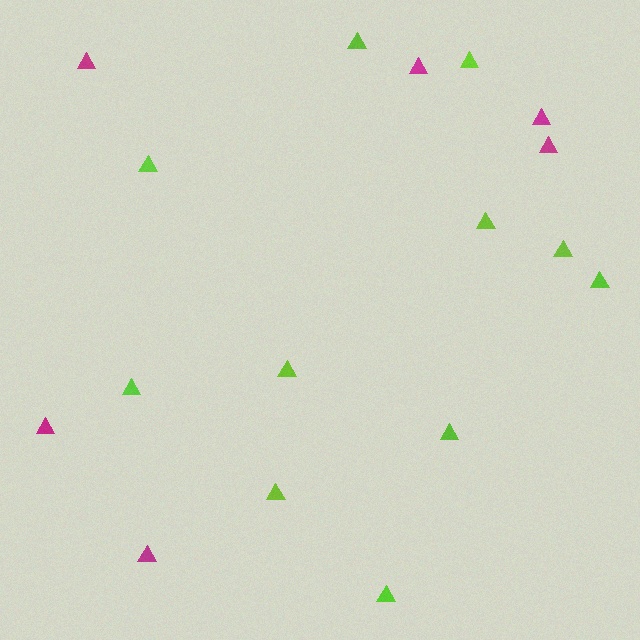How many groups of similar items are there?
There are 2 groups: one group of lime triangles (11) and one group of magenta triangles (6).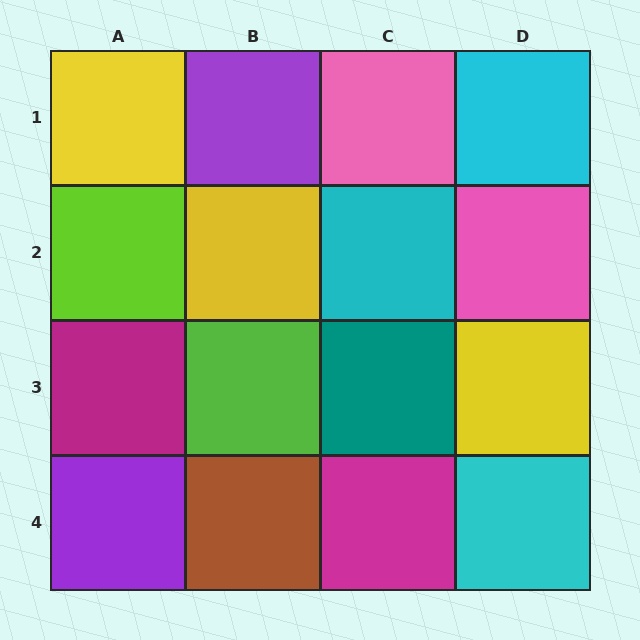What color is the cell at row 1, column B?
Purple.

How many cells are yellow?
3 cells are yellow.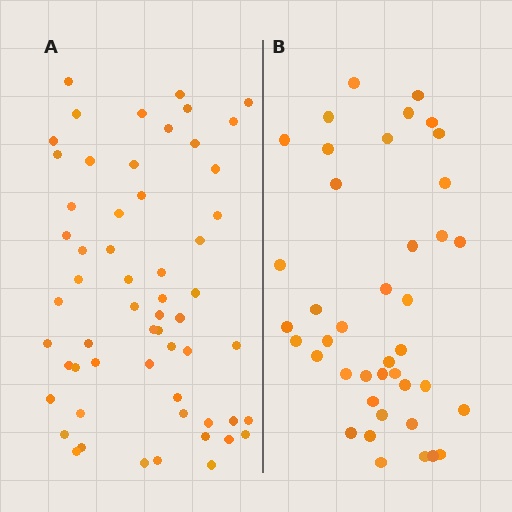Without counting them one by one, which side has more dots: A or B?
Region A (the left region) has more dots.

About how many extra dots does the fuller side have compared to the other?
Region A has approximately 15 more dots than region B.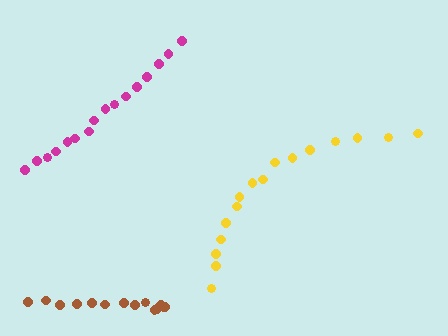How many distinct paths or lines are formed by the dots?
There are 3 distinct paths.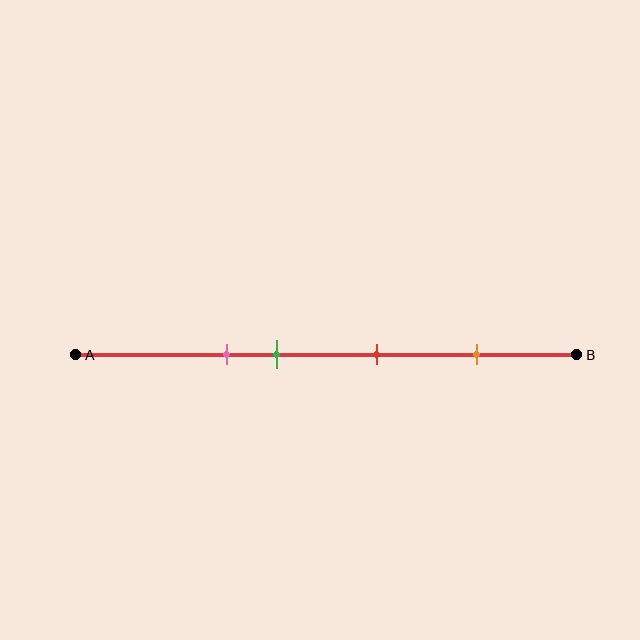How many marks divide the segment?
There are 4 marks dividing the segment.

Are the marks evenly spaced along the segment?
No, the marks are not evenly spaced.